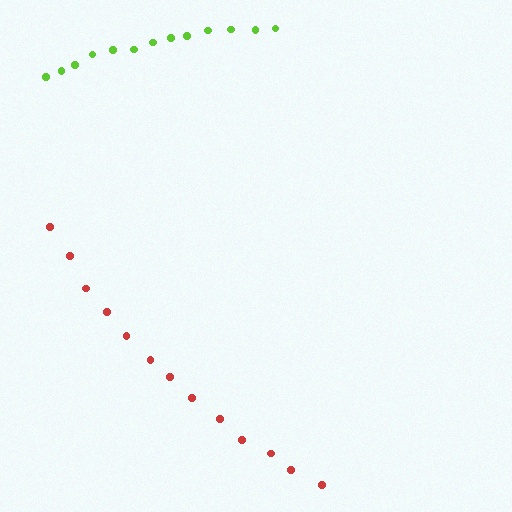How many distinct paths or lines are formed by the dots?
There are 2 distinct paths.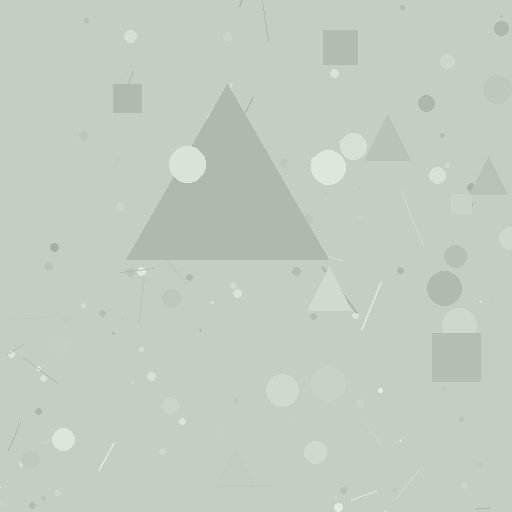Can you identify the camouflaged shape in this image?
The camouflaged shape is a triangle.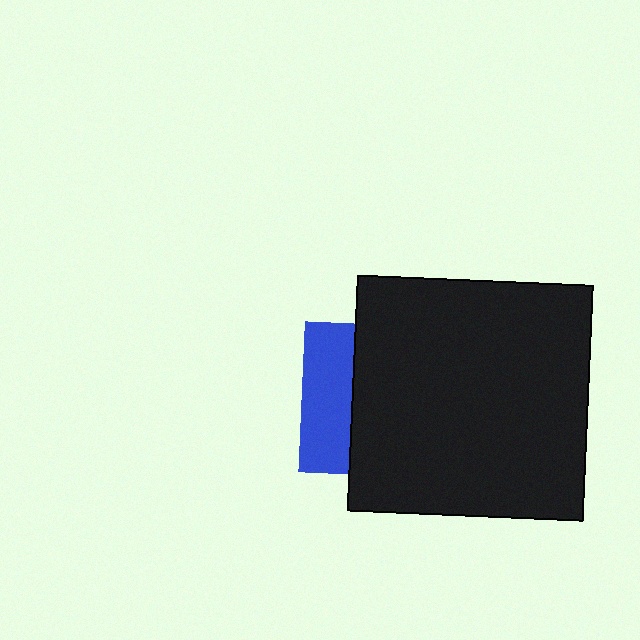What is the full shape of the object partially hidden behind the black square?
The partially hidden object is a blue square.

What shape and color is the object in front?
The object in front is a black square.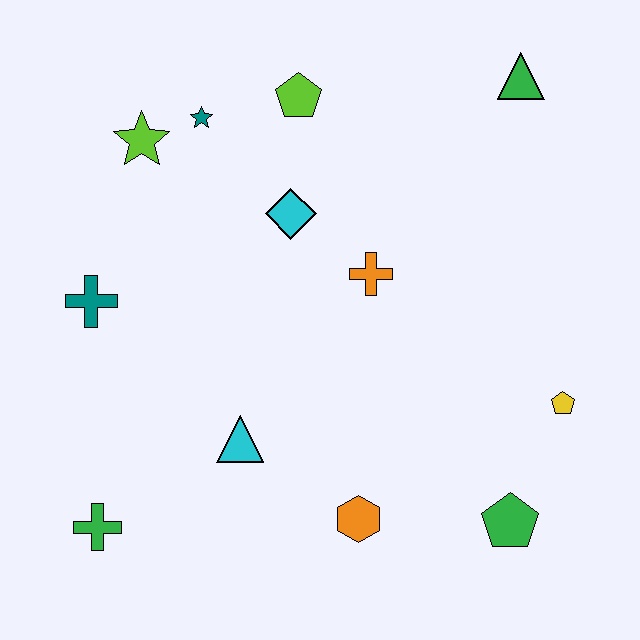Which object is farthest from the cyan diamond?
The green pentagon is farthest from the cyan diamond.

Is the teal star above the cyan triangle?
Yes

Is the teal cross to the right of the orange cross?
No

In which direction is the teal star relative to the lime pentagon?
The teal star is to the left of the lime pentagon.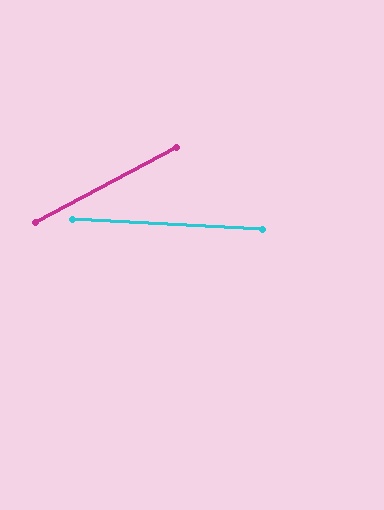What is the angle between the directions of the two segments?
Approximately 31 degrees.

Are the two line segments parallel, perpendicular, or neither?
Neither parallel nor perpendicular — they differ by about 31°.